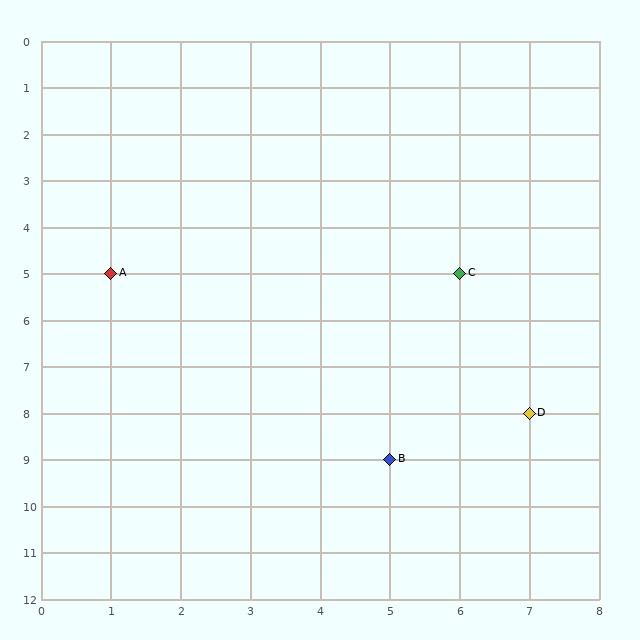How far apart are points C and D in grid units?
Points C and D are 1 column and 3 rows apart (about 3.2 grid units diagonally).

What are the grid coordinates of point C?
Point C is at grid coordinates (6, 5).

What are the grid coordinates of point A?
Point A is at grid coordinates (1, 5).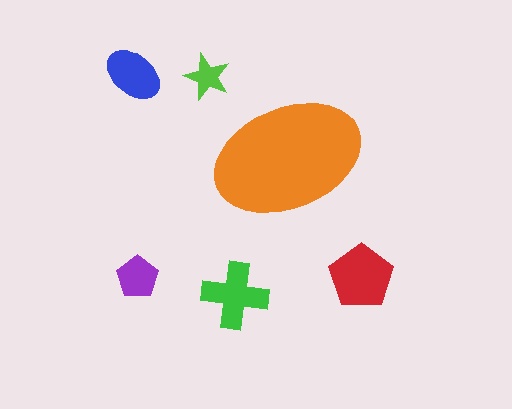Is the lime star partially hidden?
No, the lime star is fully visible.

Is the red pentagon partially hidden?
No, the red pentagon is fully visible.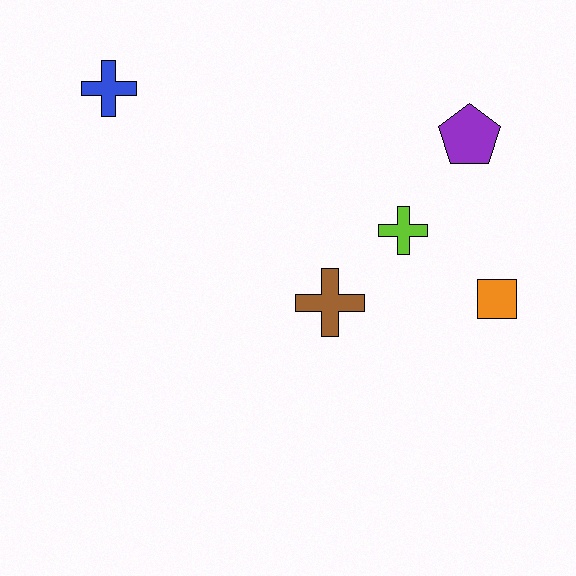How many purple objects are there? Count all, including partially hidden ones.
There is 1 purple object.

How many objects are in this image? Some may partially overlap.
There are 5 objects.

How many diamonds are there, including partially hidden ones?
There are no diamonds.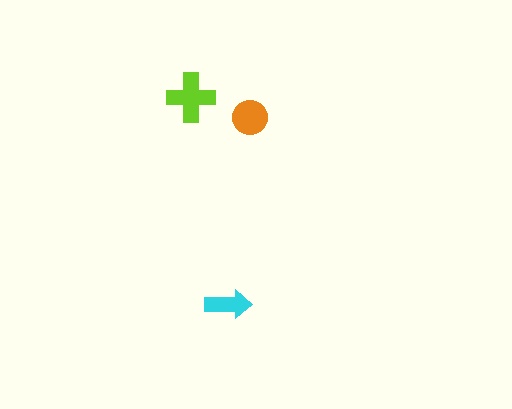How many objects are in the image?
There are 3 objects in the image.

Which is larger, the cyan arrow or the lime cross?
The lime cross.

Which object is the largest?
The lime cross.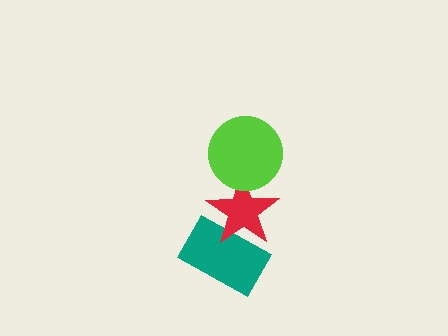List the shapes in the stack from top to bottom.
From top to bottom: the lime circle, the red star, the teal rectangle.